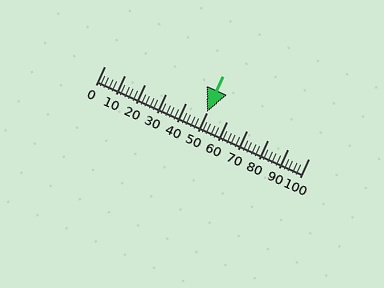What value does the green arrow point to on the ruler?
The green arrow points to approximately 50.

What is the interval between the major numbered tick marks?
The major tick marks are spaced 10 units apart.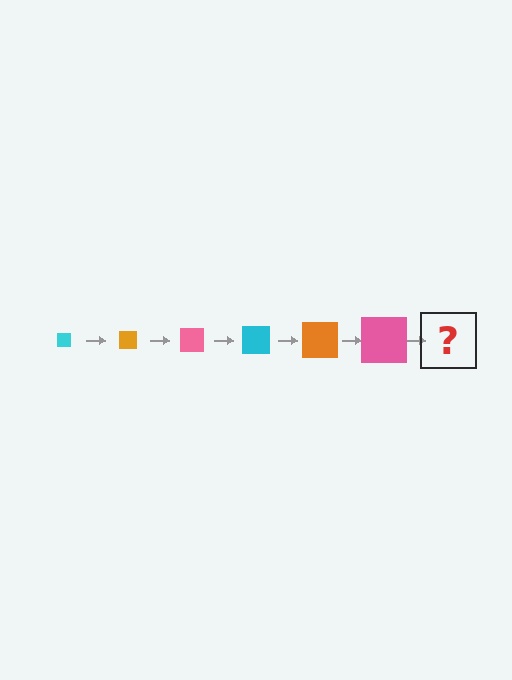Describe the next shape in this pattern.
It should be a cyan square, larger than the previous one.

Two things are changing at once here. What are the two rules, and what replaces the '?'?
The two rules are that the square grows larger each step and the color cycles through cyan, orange, and pink. The '?' should be a cyan square, larger than the previous one.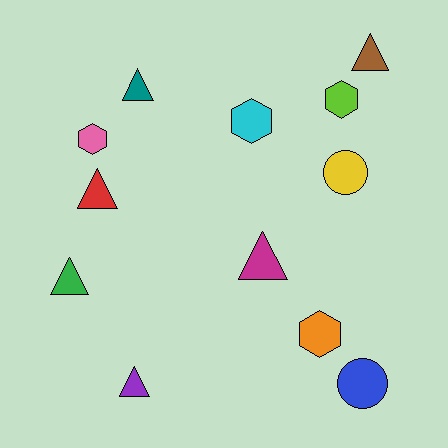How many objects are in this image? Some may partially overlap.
There are 12 objects.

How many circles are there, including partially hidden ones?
There are 2 circles.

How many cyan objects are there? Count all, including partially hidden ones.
There is 1 cyan object.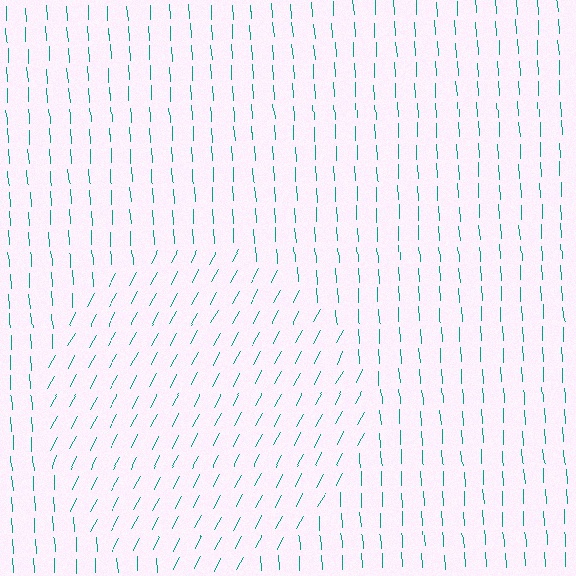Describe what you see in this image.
The image is filled with small teal line segments. A circle region in the image has lines oriented differently from the surrounding lines, creating a visible texture boundary.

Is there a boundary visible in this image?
Yes, there is a texture boundary formed by a change in line orientation.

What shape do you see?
I see a circle.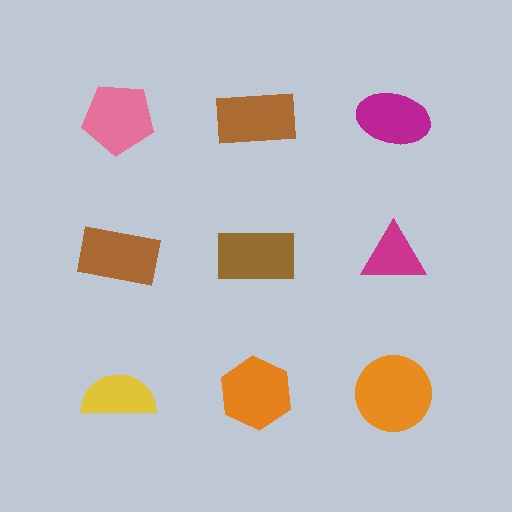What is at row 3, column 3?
An orange circle.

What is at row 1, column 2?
A brown rectangle.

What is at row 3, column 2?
An orange hexagon.